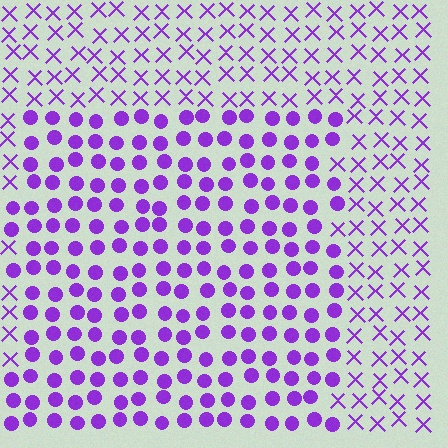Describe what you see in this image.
The image is filled with small purple elements arranged in a uniform grid. A rectangle-shaped region contains circles, while the surrounding area contains X marks. The boundary is defined purely by the change in element shape.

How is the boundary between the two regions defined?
The boundary is defined by a change in element shape: circles inside vs. X marks outside. All elements share the same color and spacing.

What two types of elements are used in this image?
The image uses circles inside the rectangle region and X marks outside it.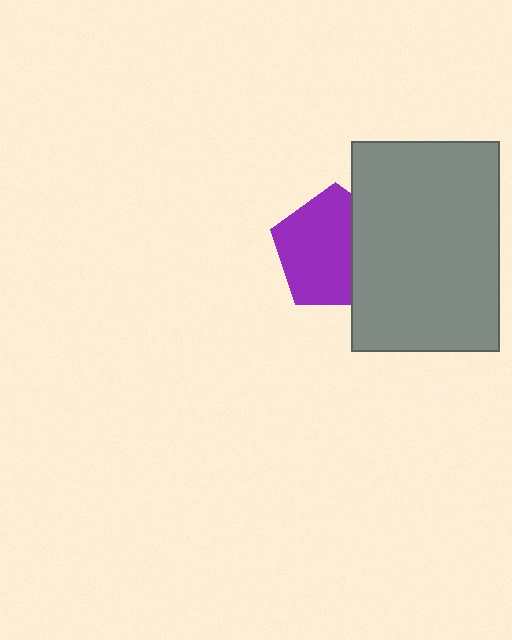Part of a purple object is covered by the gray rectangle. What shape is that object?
It is a pentagon.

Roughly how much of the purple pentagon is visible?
Most of it is visible (roughly 68%).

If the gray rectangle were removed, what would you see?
You would see the complete purple pentagon.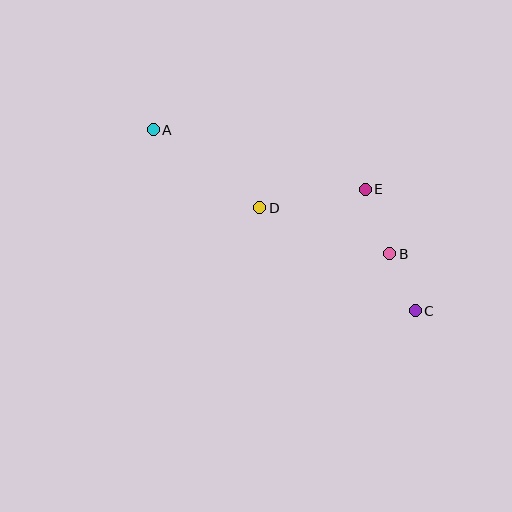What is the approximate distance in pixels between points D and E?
The distance between D and E is approximately 107 pixels.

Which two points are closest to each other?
Points B and C are closest to each other.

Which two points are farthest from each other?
Points A and C are farthest from each other.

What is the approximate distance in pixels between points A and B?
The distance between A and B is approximately 267 pixels.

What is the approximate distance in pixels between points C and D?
The distance between C and D is approximately 186 pixels.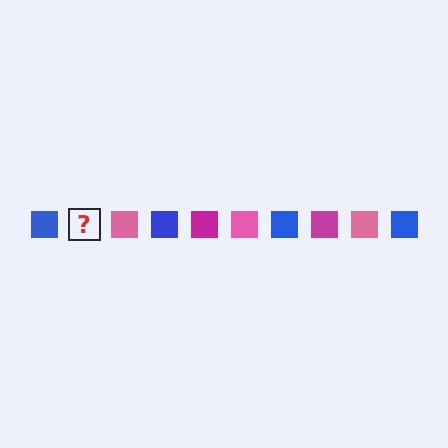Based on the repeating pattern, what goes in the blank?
The blank should be a magenta square.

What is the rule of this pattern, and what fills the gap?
The rule is that the pattern cycles through blue, magenta, pink squares. The gap should be filled with a magenta square.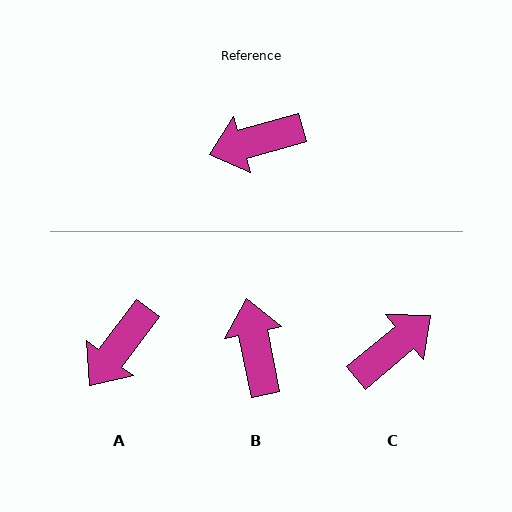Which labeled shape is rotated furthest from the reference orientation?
C, about 156 degrees away.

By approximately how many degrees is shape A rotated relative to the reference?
Approximately 37 degrees counter-clockwise.